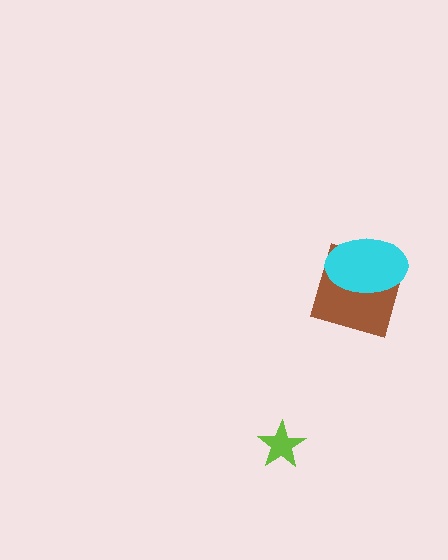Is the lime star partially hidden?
No, no other shape covers it.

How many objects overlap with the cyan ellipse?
1 object overlaps with the cyan ellipse.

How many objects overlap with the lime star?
0 objects overlap with the lime star.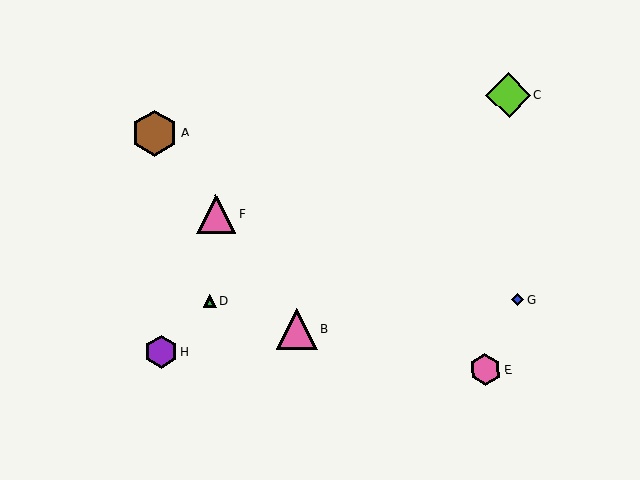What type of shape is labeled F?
Shape F is a pink triangle.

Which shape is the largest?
The brown hexagon (labeled A) is the largest.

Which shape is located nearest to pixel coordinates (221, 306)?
The green triangle (labeled D) at (209, 301) is nearest to that location.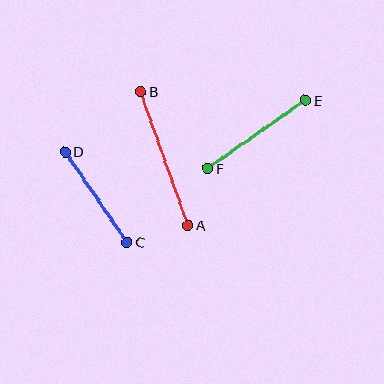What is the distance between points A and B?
The distance is approximately 142 pixels.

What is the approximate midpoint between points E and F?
The midpoint is at approximately (257, 134) pixels.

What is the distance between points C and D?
The distance is approximately 110 pixels.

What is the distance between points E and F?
The distance is approximately 119 pixels.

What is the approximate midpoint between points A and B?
The midpoint is at approximately (165, 158) pixels.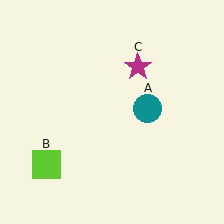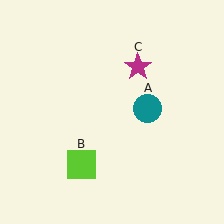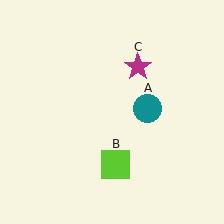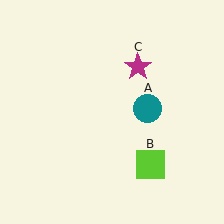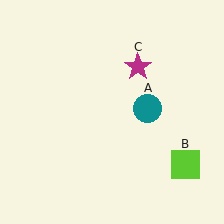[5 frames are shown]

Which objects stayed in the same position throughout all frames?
Teal circle (object A) and magenta star (object C) remained stationary.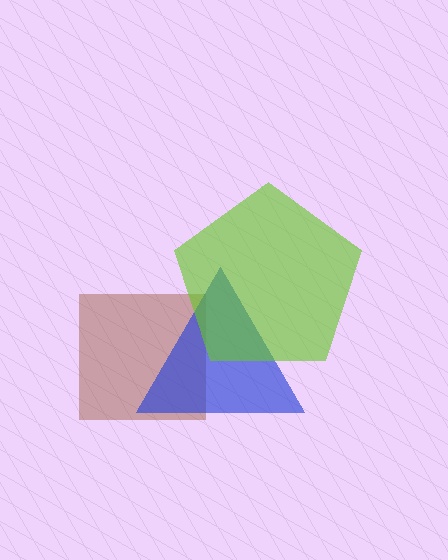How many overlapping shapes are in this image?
There are 3 overlapping shapes in the image.